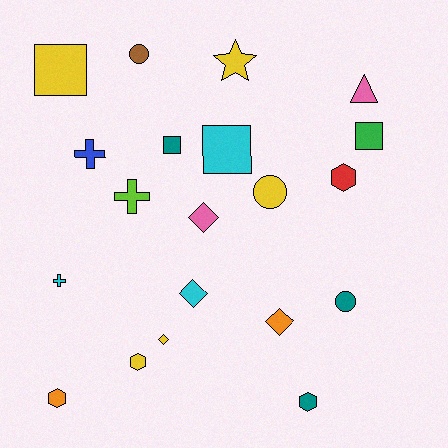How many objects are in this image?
There are 20 objects.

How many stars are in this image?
There is 1 star.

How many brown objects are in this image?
There is 1 brown object.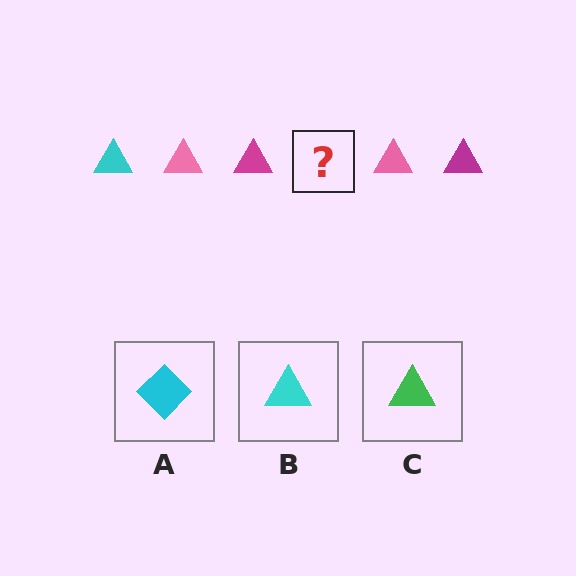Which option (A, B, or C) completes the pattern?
B.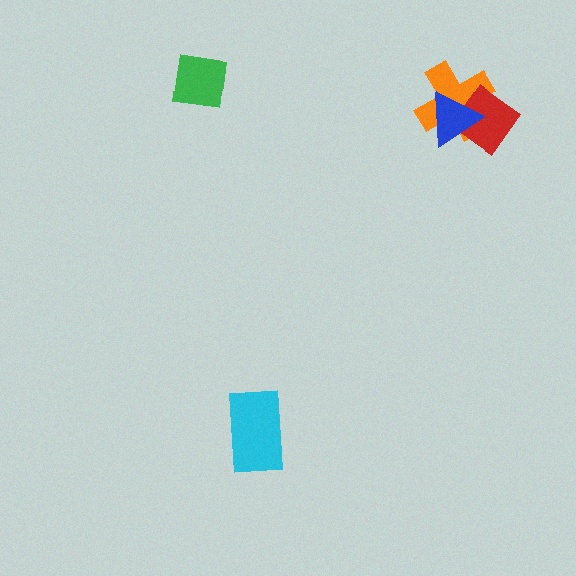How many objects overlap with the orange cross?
2 objects overlap with the orange cross.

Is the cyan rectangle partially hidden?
No, no other shape covers it.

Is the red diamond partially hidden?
Yes, it is partially covered by another shape.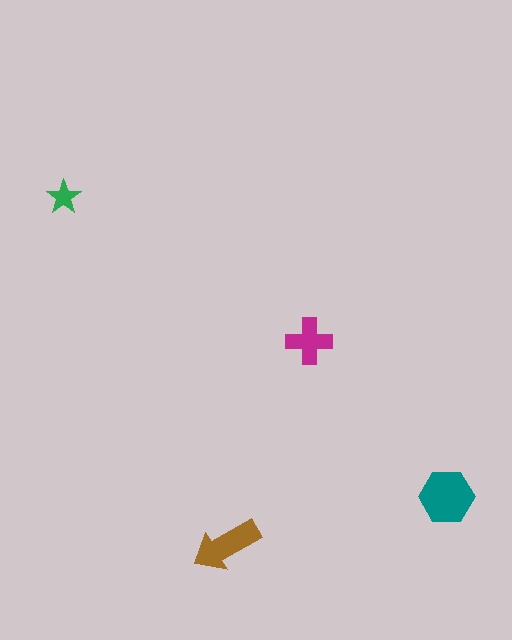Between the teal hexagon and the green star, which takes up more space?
The teal hexagon.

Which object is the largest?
The teal hexagon.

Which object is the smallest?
The green star.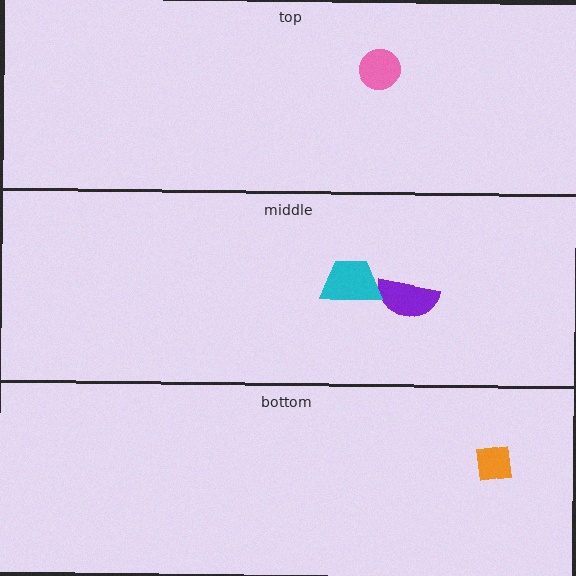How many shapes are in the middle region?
2.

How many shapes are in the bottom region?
1.